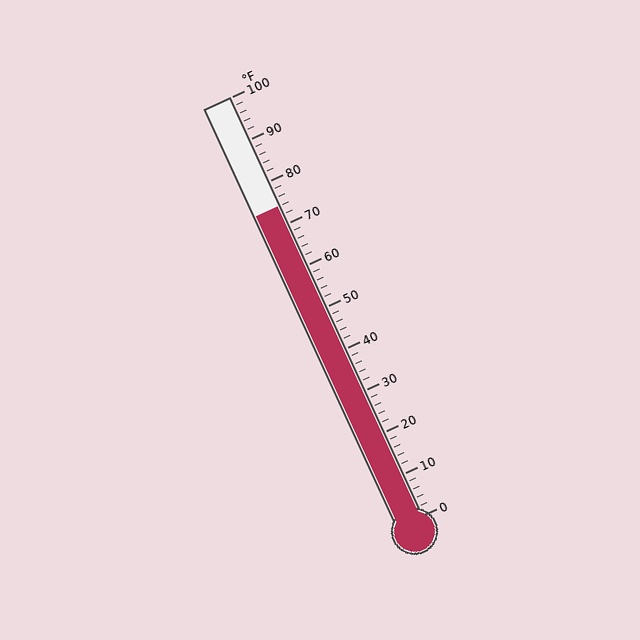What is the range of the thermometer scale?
The thermometer scale ranges from 0°F to 100°F.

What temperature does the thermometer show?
The thermometer shows approximately 74°F.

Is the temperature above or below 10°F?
The temperature is above 10°F.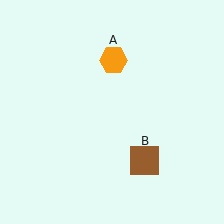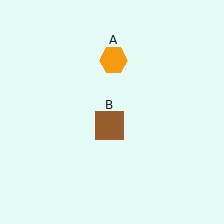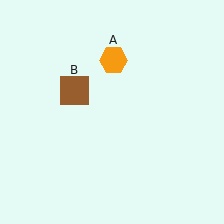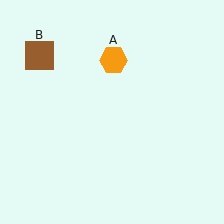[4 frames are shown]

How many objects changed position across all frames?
1 object changed position: brown square (object B).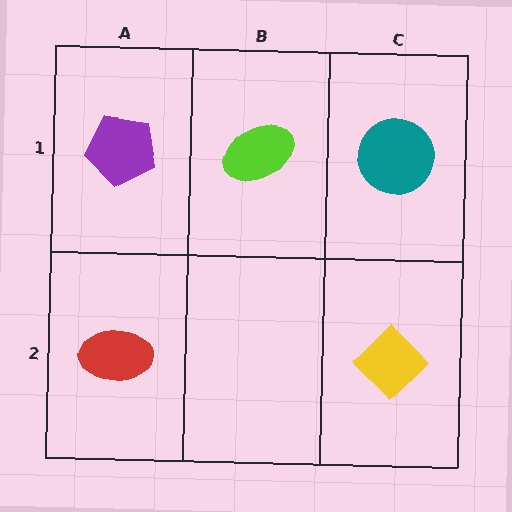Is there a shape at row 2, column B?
No, that cell is empty.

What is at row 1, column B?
A lime ellipse.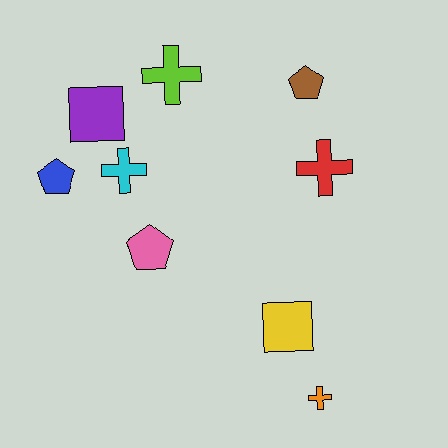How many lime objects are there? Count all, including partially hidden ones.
There is 1 lime object.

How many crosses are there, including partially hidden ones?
There are 4 crosses.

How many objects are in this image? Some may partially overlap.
There are 9 objects.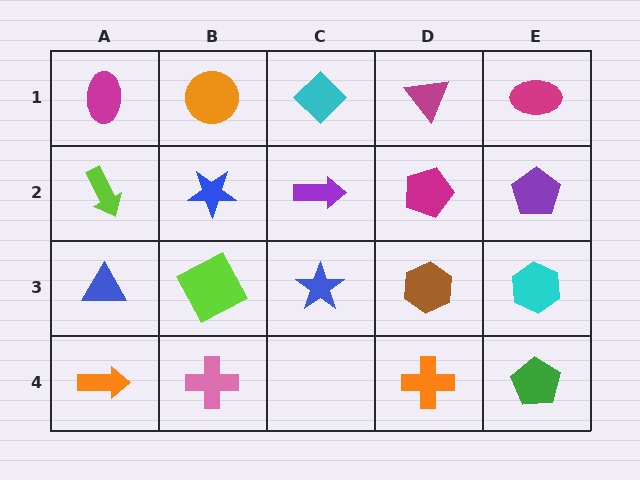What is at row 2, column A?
A lime arrow.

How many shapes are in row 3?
5 shapes.